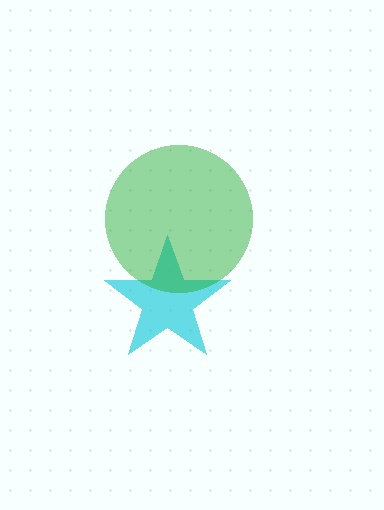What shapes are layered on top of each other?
The layered shapes are: a cyan star, a green circle.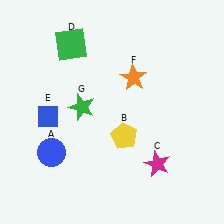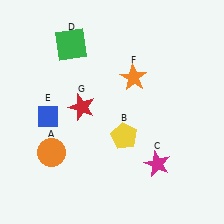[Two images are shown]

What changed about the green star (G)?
In Image 1, G is green. In Image 2, it changed to red.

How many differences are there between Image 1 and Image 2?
There are 2 differences between the two images.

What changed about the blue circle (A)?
In Image 1, A is blue. In Image 2, it changed to orange.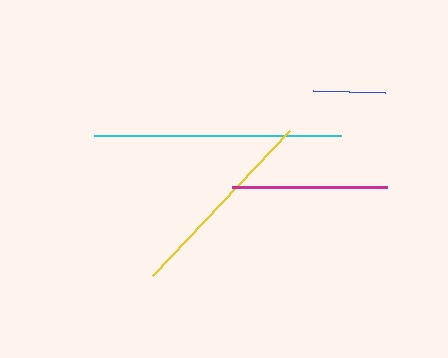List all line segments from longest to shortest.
From longest to shortest: cyan, yellow, magenta, blue.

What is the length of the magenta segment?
The magenta segment is approximately 155 pixels long.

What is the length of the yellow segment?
The yellow segment is approximately 200 pixels long.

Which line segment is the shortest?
The blue line is the shortest at approximately 72 pixels.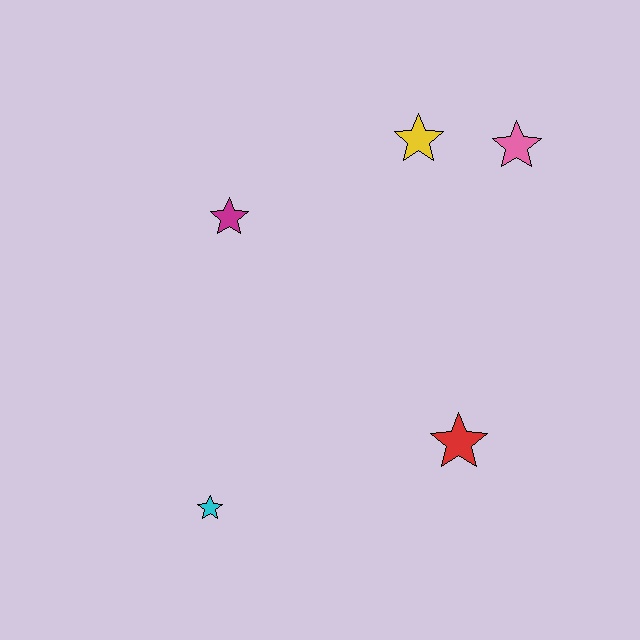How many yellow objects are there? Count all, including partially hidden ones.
There is 1 yellow object.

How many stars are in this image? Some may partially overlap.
There are 5 stars.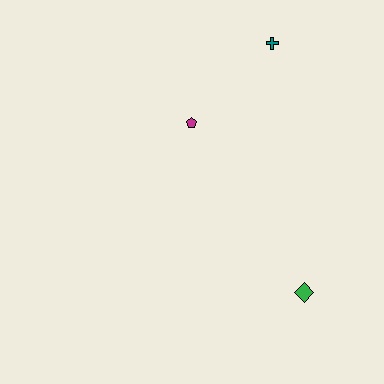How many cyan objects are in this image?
There are no cyan objects.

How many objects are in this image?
There are 3 objects.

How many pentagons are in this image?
There is 1 pentagon.